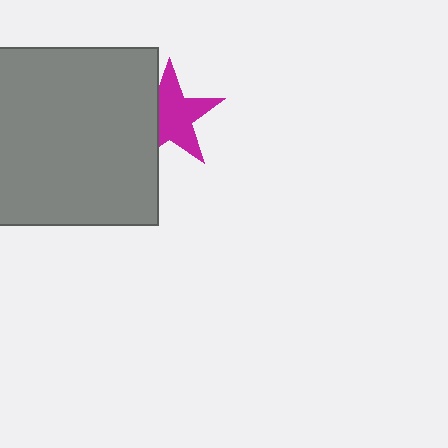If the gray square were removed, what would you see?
You would see the complete magenta star.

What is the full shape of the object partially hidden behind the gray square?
The partially hidden object is a magenta star.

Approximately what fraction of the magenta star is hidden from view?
Roughly 32% of the magenta star is hidden behind the gray square.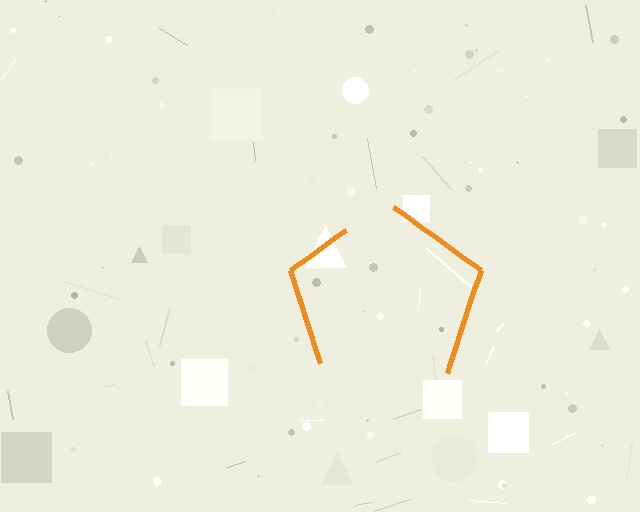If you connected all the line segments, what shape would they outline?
They would outline a pentagon.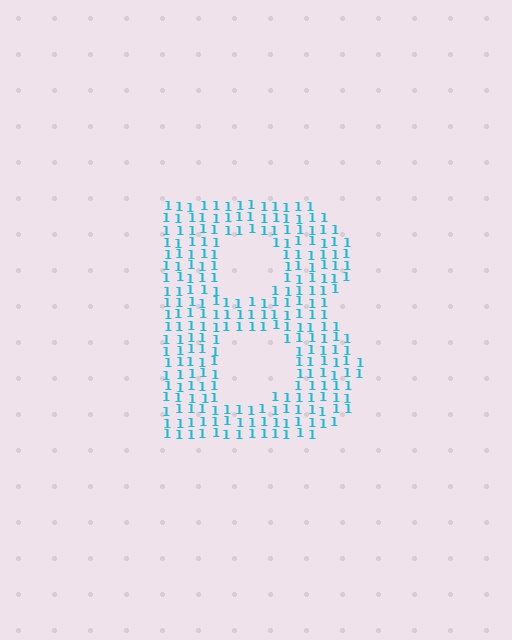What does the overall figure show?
The overall figure shows the letter B.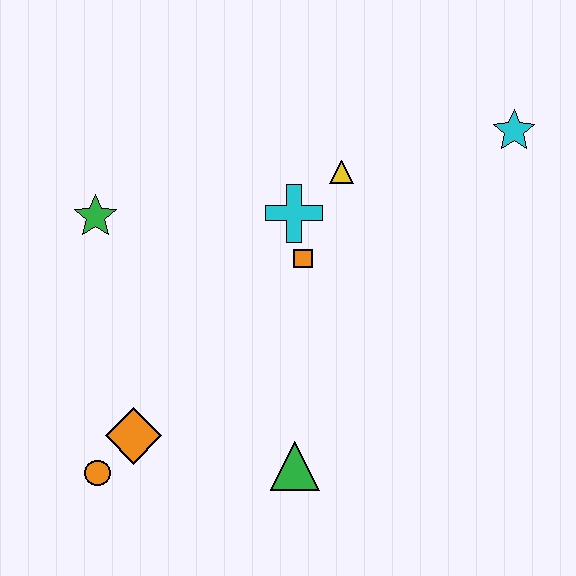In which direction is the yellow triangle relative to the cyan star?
The yellow triangle is to the left of the cyan star.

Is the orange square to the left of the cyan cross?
No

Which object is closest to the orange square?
The cyan cross is closest to the orange square.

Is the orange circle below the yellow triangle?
Yes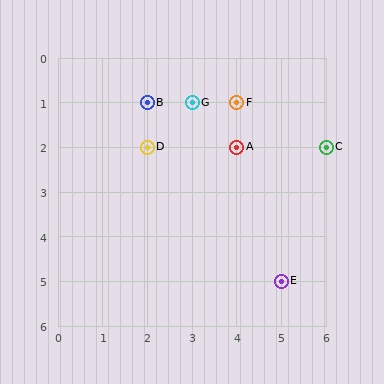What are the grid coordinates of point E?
Point E is at grid coordinates (5, 5).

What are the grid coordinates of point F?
Point F is at grid coordinates (4, 1).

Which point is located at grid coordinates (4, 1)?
Point F is at (4, 1).